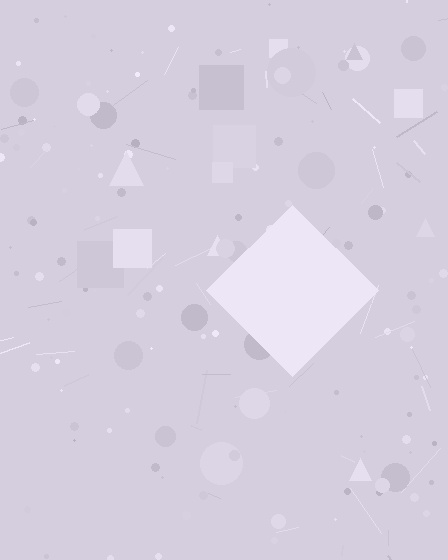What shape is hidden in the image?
A diamond is hidden in the image.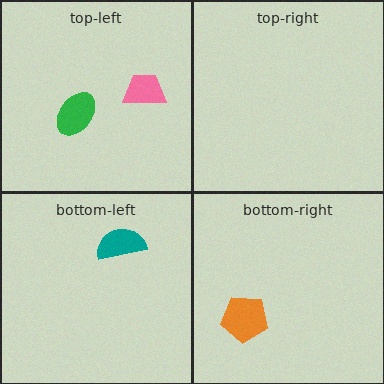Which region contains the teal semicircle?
The bottom-left region.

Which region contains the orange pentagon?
The bottom-right region.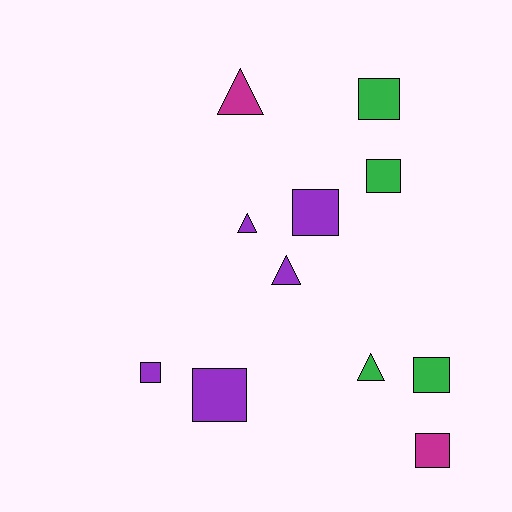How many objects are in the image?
There are 11 objects.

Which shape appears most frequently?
Square, with 7 objects.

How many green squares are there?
There are 3 green squares.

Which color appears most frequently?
Purple, with 5 objects.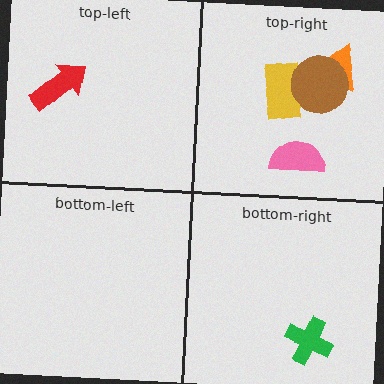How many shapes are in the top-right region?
4.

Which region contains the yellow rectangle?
The top-right region.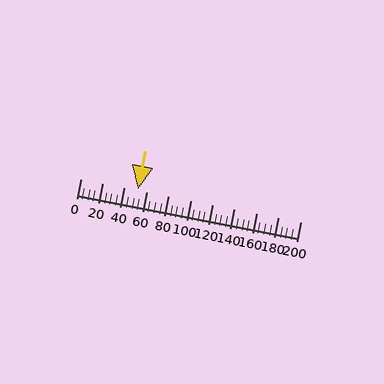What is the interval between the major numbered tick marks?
The major tick marks are spaced 20 units apart.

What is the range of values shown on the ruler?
The ruler shows values from 0 to 200.